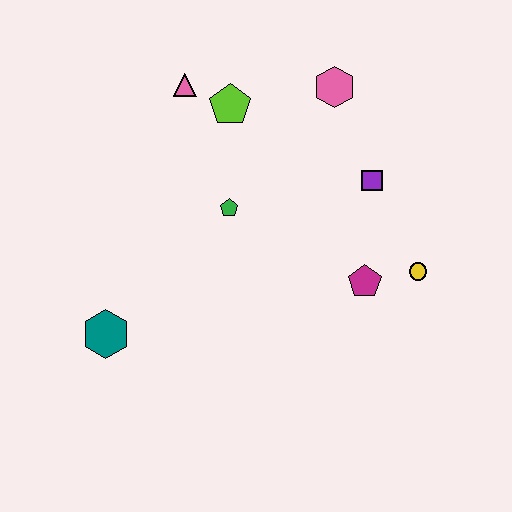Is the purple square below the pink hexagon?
Yes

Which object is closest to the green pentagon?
The lime pentagon is closest to the green pentagon.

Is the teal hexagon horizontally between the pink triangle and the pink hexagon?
No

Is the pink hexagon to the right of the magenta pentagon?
No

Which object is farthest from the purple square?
The teal hexagon is farthest from the purple square.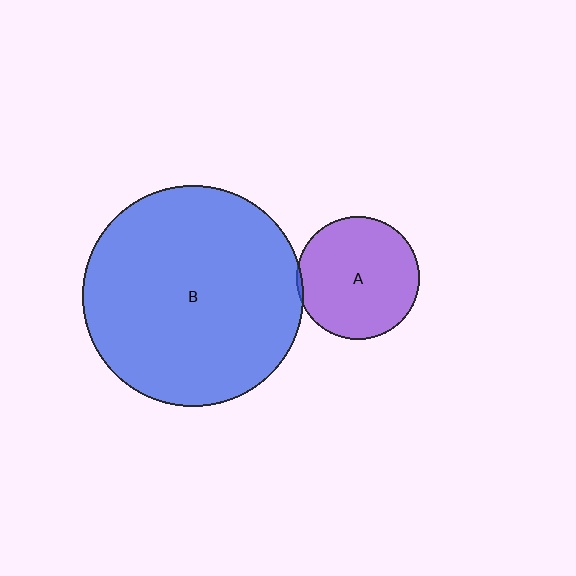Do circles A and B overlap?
Yes.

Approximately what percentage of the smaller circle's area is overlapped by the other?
Approximately 5%.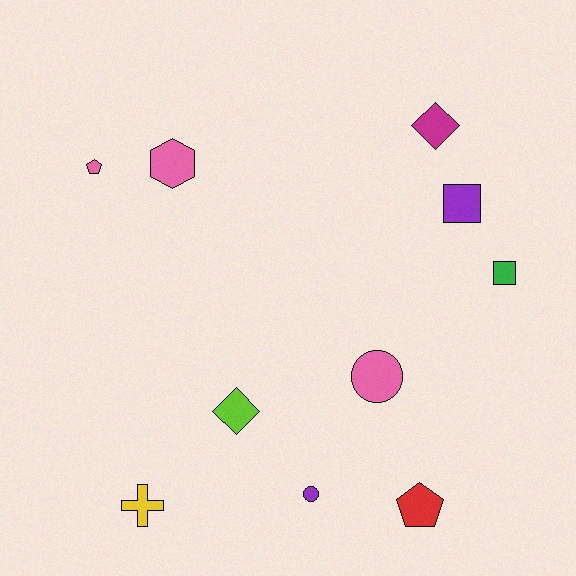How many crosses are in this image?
There is 1 cross.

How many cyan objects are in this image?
There are no cyan objects.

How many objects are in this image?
There are 10 objects.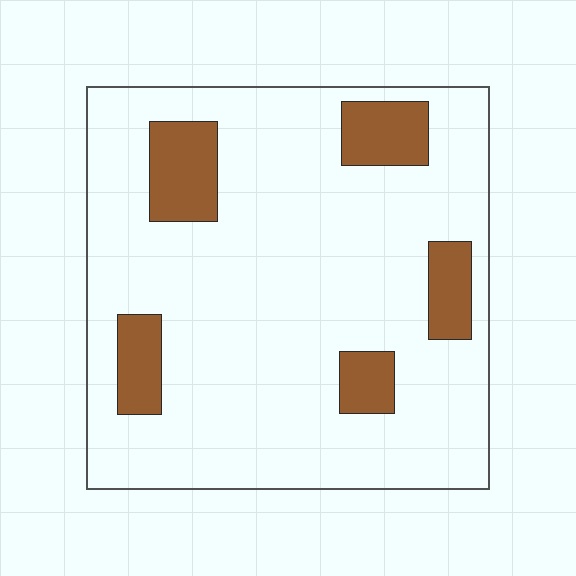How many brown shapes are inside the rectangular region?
5.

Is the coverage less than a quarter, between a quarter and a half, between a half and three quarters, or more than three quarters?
Less than a quarter.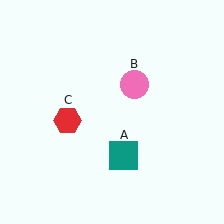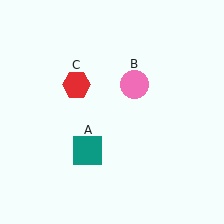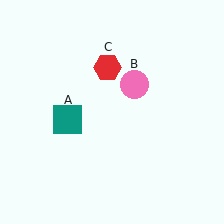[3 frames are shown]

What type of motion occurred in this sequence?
The teal square (object A), red hexagon (object C) rotated clockwise around the center of the scene.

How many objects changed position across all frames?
2 objects changed position: teal square (object A), red hexagon (object C).